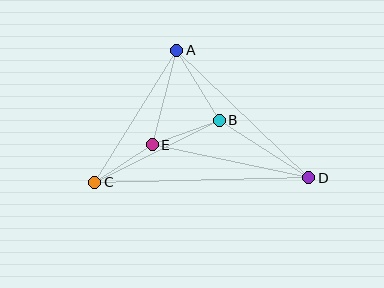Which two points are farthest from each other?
Points C and D are farthest from each other.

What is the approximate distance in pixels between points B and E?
The distance between B and E is approximately 72 pixels.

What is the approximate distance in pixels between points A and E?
The distance between A and E is approximately 98 pixels.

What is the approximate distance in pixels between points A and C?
The distance between A and C is approximately 155 pixels.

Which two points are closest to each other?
Points C and E are closest to each other.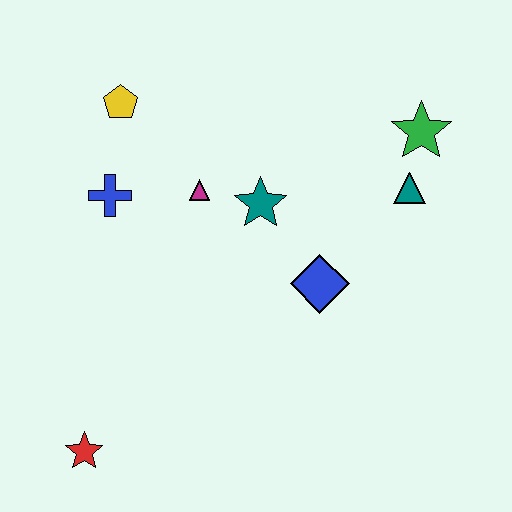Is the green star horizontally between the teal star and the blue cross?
No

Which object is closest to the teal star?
The magenta triangle is closest to the teal star.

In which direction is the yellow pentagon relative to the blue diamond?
The yellow pentagon is to the left of the blue diamond.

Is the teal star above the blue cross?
No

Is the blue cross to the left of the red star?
No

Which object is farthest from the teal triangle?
The red star is farthest from the teal triangle.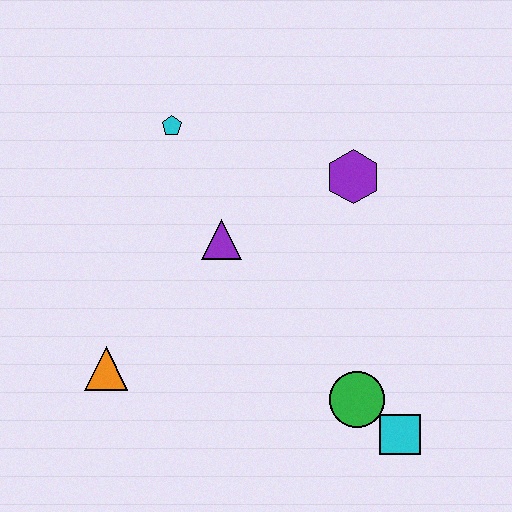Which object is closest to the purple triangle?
The cyan pentagon is closest to the purple triangle.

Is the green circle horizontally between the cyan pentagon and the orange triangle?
No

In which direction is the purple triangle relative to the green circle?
The purple triangle is above the green circle.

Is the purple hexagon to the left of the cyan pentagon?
No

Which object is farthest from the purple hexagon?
The orange triangle is farthest from the purple hexagon.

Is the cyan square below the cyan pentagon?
Yes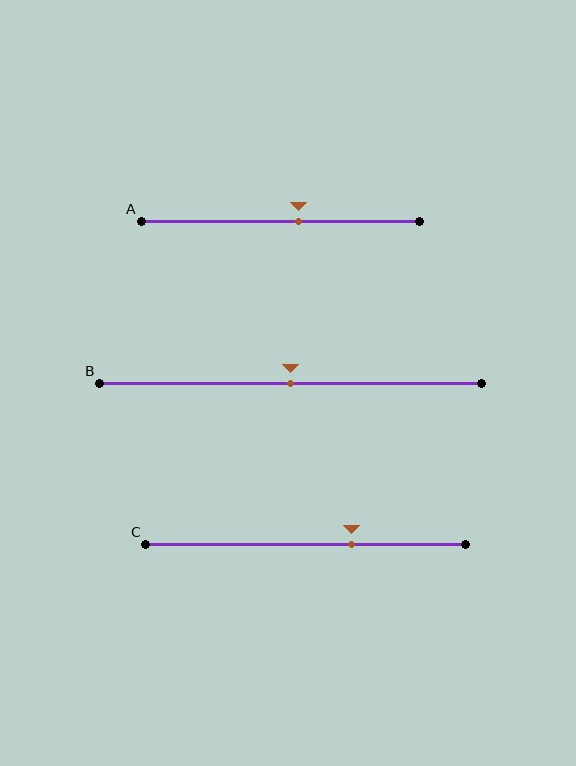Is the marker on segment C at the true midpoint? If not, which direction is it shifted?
No, the marker on segment C is shifted to the right by about 15% of the segment length.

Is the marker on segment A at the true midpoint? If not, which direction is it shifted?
No, the marker on segment A is shifted to the right by about 6% of the segment length.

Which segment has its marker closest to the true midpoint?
Segment B has its marker closest to the true midpoint.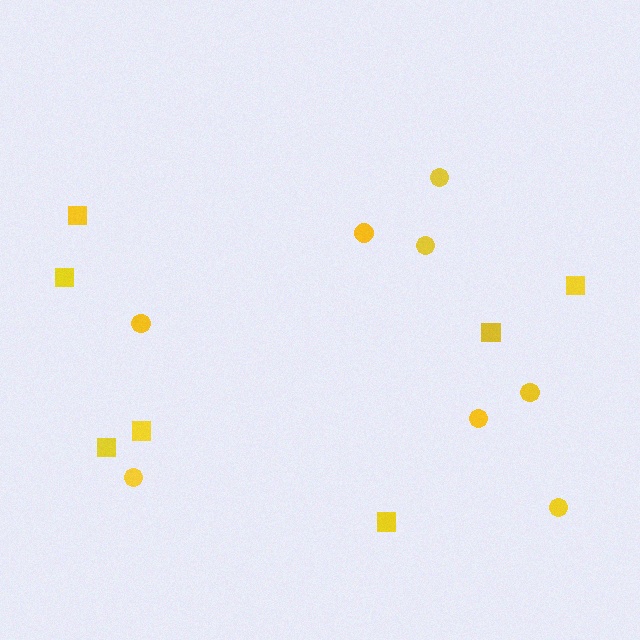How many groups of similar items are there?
There are 2 groups: one group of squares (7) and one group of circles (8).